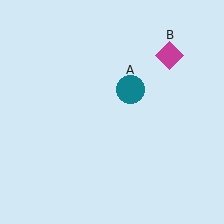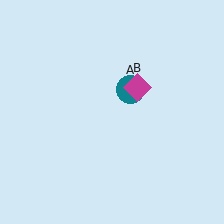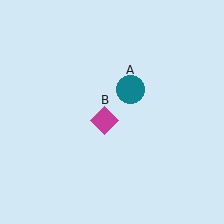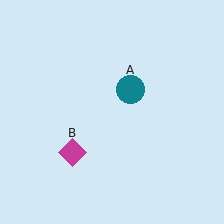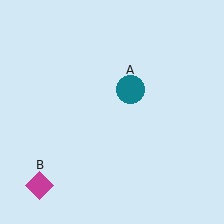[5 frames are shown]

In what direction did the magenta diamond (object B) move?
The magenta diamond (object B) moved down and to the left.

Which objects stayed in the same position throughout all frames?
Teal circle (object A) remained stationary.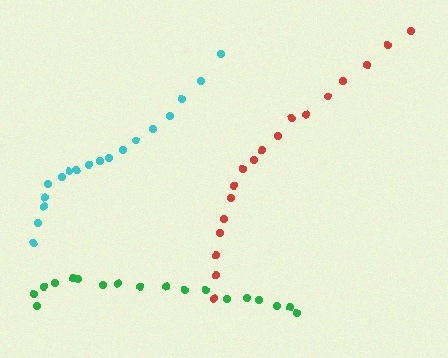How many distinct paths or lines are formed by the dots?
There are 3 distinct paths.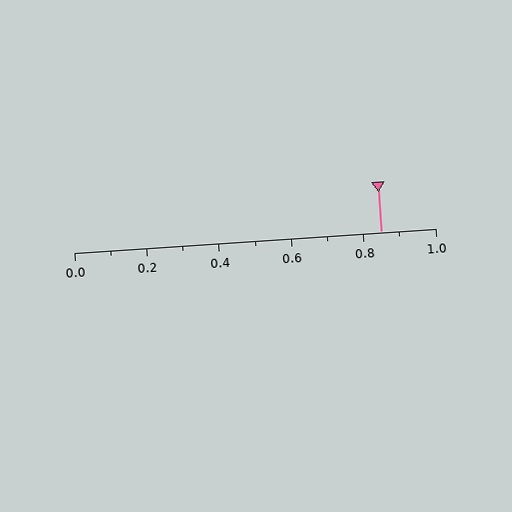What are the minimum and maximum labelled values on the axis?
The axis runs from 0.0 to 1.0.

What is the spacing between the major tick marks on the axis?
The major ticks are spaced 0.2 apart.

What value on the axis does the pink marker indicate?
The marker indicates approximately 0.85.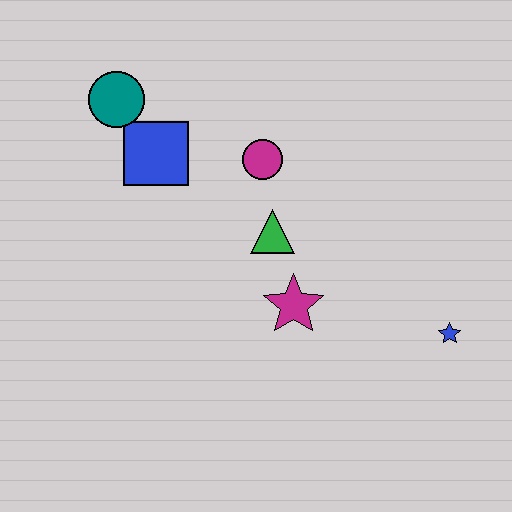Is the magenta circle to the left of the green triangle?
Yes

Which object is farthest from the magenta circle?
The blue star is farthest from the magenta circle.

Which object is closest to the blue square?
The teal circle is closest to the blue square.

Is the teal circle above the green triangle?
Yes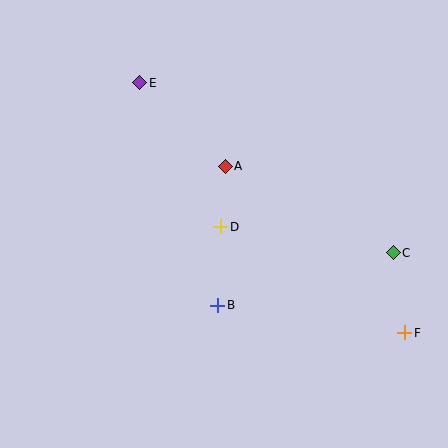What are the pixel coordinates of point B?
Point B is at (218, 305).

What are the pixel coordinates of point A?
Point A is at (225, 166).